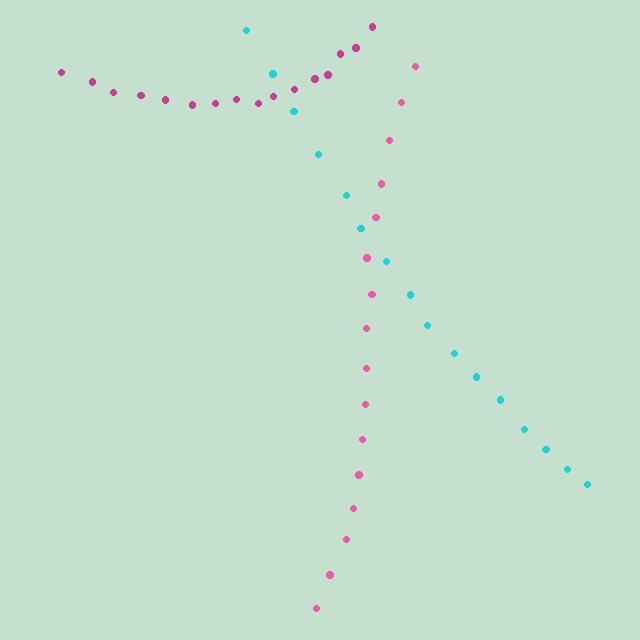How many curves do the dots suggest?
There are 3 distinct paths.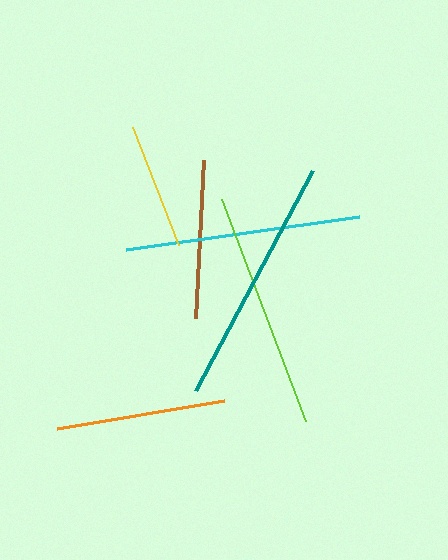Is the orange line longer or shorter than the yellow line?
The orange line is longer than the yellow line.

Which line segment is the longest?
The teal line is the longest at approximately 249 pixels.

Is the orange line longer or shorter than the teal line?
The teal line is longer than the orange line.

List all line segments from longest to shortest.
From longest to shortest: teal, lime, cyan, orange, brown, yellow.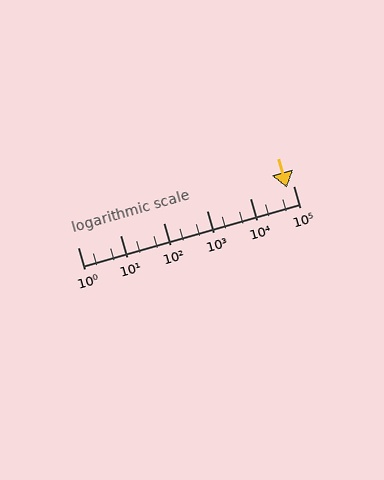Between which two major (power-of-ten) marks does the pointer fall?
The pointer is between 10000 and 100000.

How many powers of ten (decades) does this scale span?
The scale spans 5 decades, from 1 to 100000.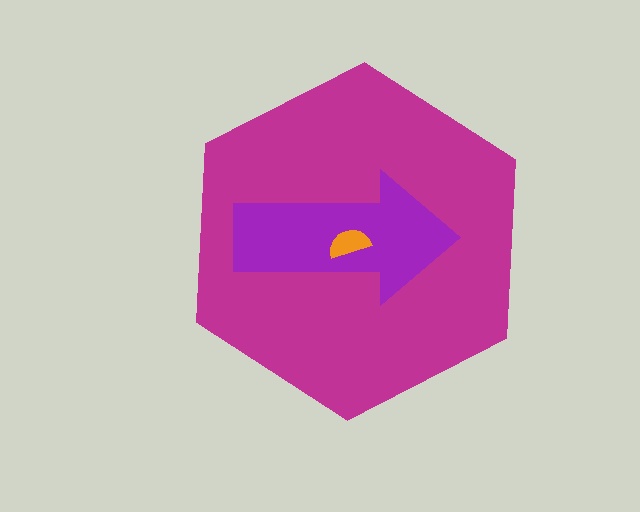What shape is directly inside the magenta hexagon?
The purple arrow.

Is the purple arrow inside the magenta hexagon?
Yes.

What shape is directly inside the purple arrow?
The orange semicircle.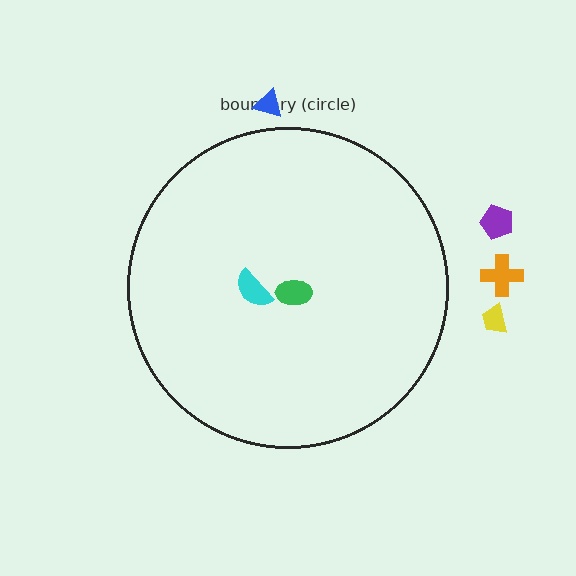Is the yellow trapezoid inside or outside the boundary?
Outside.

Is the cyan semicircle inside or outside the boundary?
Inside.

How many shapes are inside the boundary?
2 inside, 4 outside.